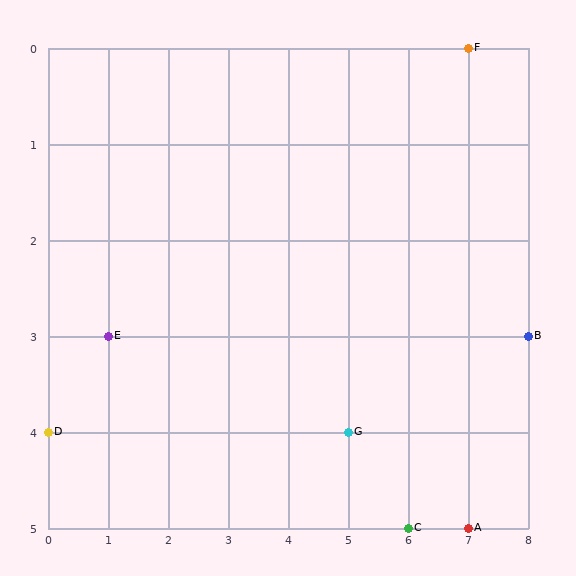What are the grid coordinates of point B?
Point B is at grid coordinates (8, 3).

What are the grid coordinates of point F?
Point F is at grid coordinates (7, 0).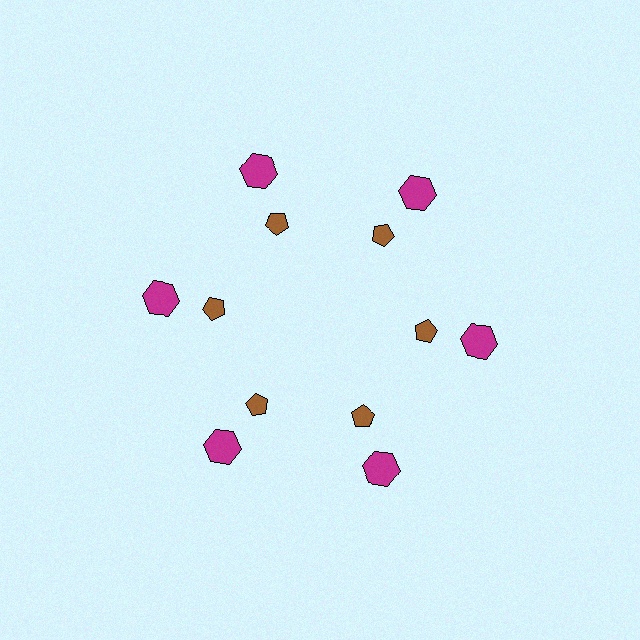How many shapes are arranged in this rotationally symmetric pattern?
There are 12 shapes, arranged in 6 groups of 2.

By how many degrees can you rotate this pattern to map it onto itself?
The pattern maps onto itself every 60 degrees of rotation.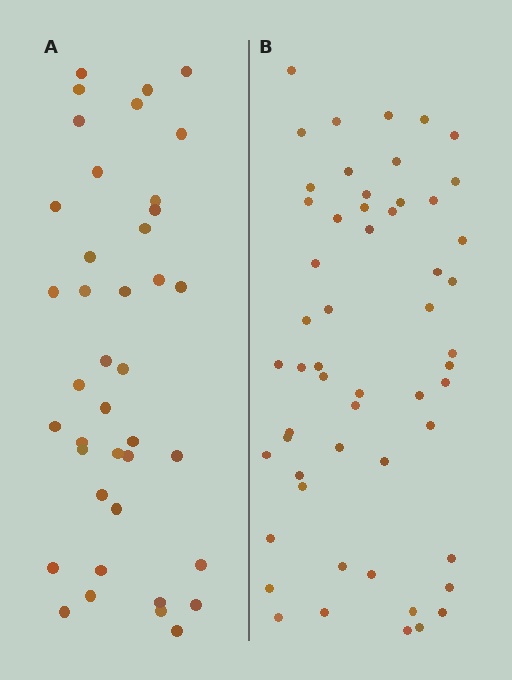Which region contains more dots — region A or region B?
Region B (the right region) has more dots.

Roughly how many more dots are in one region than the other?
Region B has approximately 15 more dots than region A.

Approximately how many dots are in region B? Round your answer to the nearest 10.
About 60 dots. (The exact count is 55, which rounds to 60.)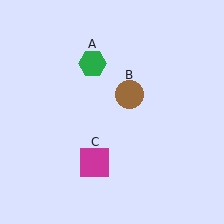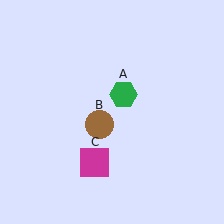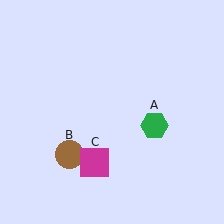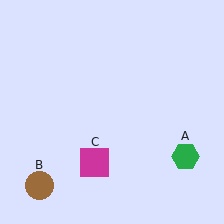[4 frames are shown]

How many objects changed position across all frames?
2 objects changed position: green hexagon (object A), brown circle (object B).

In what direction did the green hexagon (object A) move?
The green hexagon (object A) moved down and to the right.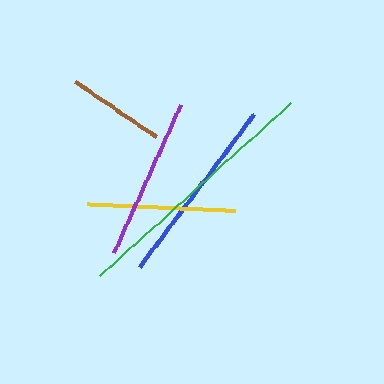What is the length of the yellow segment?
The yellow segment is approximately 147 pixels long.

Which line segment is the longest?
The green line is the longest at approximately 258 pixels.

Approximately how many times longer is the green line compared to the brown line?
The green line is approximately 2.6 times the length of the brown line.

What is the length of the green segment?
The green segment is approximately 258 pixels long.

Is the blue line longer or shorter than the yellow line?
The blue line is longer than the yellow line.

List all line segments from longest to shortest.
From longest to shortest: green, blue, purple, yellow, brown.